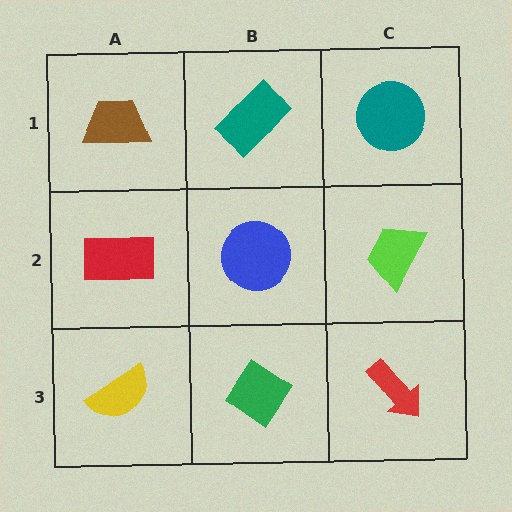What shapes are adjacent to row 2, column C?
A teal circle (row 1, column C), a red arrow (row 3, column C), a blue circle (row 2, column B).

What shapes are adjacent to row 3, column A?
A red rectangle (row 2, column A), a green diamond (row 3, column B).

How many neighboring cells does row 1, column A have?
2.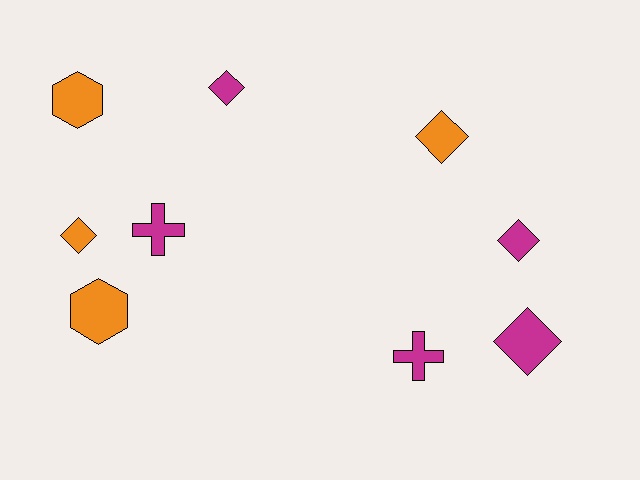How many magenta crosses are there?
There are 2 magenta crosses.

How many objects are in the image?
There are 9 objects.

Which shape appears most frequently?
Diamond, with 5 objects.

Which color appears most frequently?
Magenta, with 5 objects.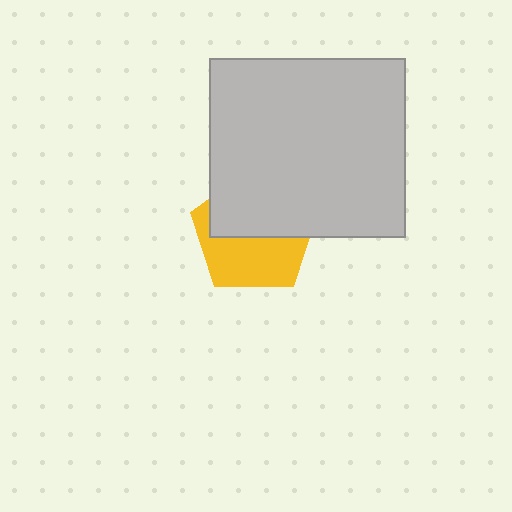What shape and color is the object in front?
The object in front is a light gray rectangle.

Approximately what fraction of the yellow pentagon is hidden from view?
Roughly 51% of the yellow pentagon is hidden behind the light gray rectangle.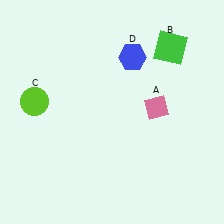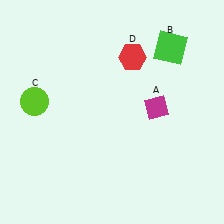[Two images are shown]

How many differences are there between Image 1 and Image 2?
There are 2 differences between the two images.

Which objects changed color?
A changed from pink to magenta. D changed from blue to red.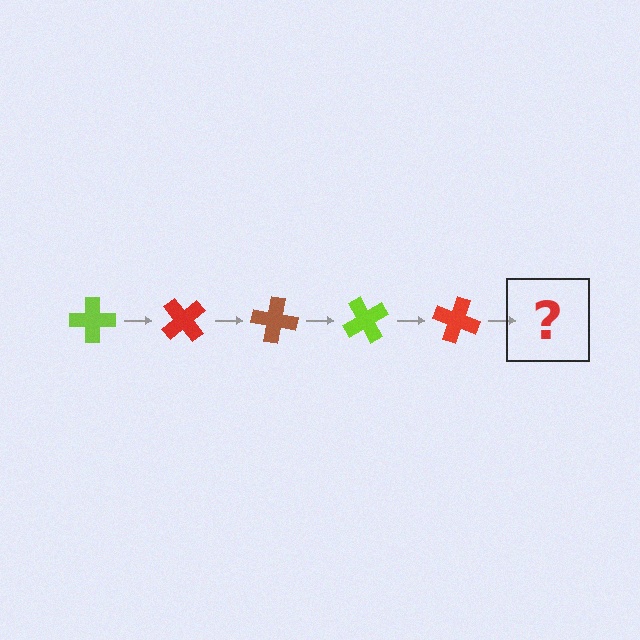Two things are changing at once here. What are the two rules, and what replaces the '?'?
The two rules are that it rotates 50 degrees each step and the color cycles through lime, red, and brown. The '?' should be a brown cross, rotated 250 degrees from the start.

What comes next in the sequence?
The next element should be a brown cross, rotated 250 degrees from the start.